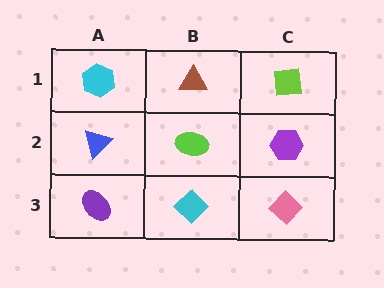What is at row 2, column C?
A purple hexagon.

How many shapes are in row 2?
3 shapes.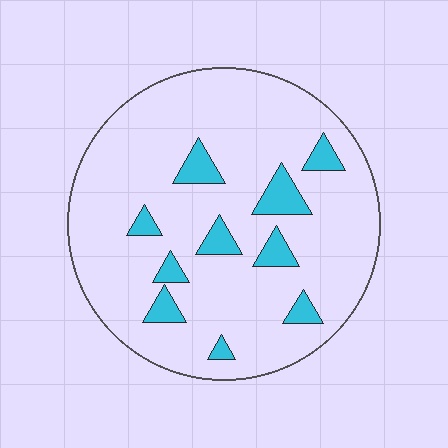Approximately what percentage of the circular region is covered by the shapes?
Approximately 10%.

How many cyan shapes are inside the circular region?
10.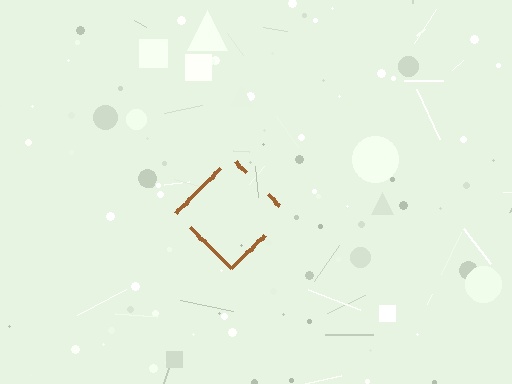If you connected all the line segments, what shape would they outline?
They would outline a diamond.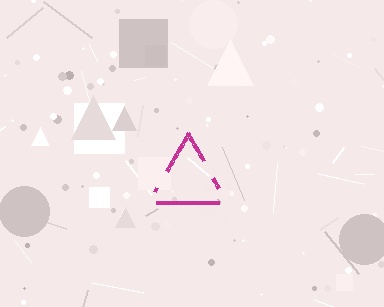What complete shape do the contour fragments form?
The contour fragments form a triangle.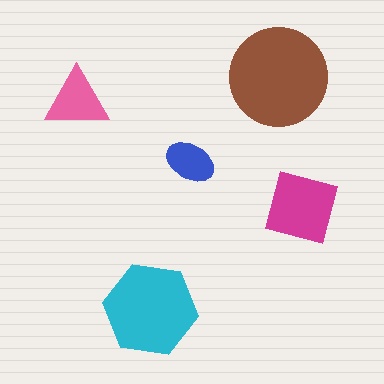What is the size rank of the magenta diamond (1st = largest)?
3rd.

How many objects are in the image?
There are 5 objects in the image.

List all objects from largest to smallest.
The brown circle, the cyan hexagon, the magenta diamond, the pink triangle, the blue ellipse.